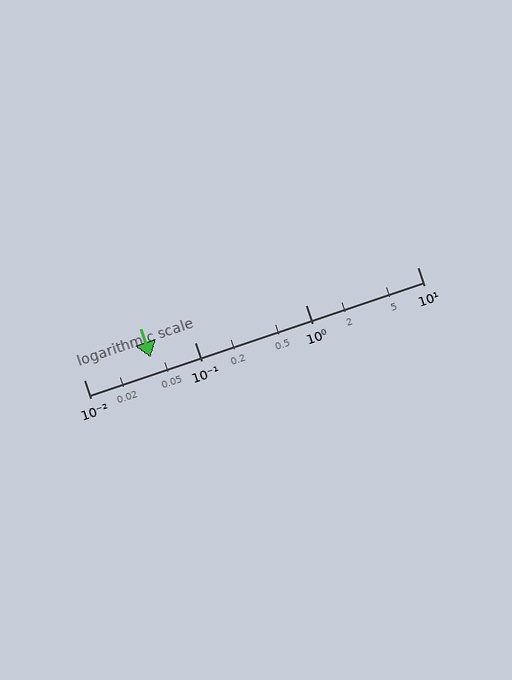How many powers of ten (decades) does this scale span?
The scale spans 3 decades, from 0.01 to 10.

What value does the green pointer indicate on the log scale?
The pointer indicates approximately 0.04.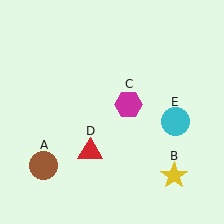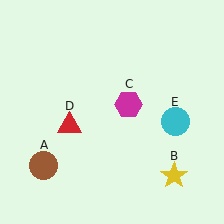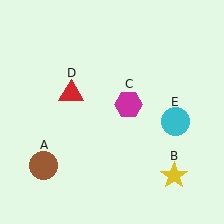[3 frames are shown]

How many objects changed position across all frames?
1 object changed position: red triangle (object D).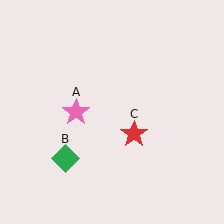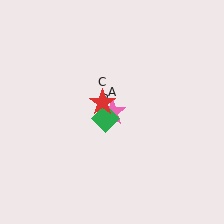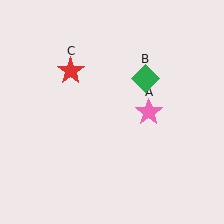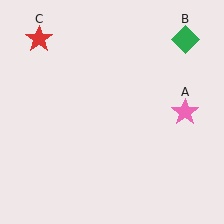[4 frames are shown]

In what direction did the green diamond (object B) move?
The green diamond (object B) moved up and to the right.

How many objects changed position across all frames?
3 objects changed position: pink star (object A), green diamond (object B), red star (object C).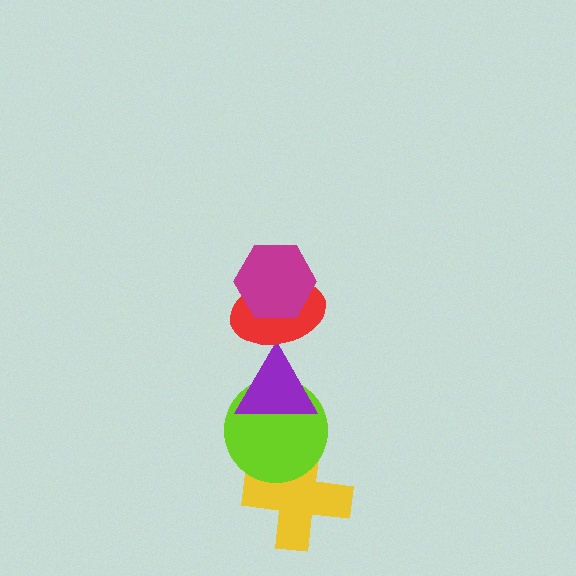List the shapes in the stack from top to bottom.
From top to bottom: the magenta hexagon, the red ellipse, the purple triangle, the lime circle, the yellow cross.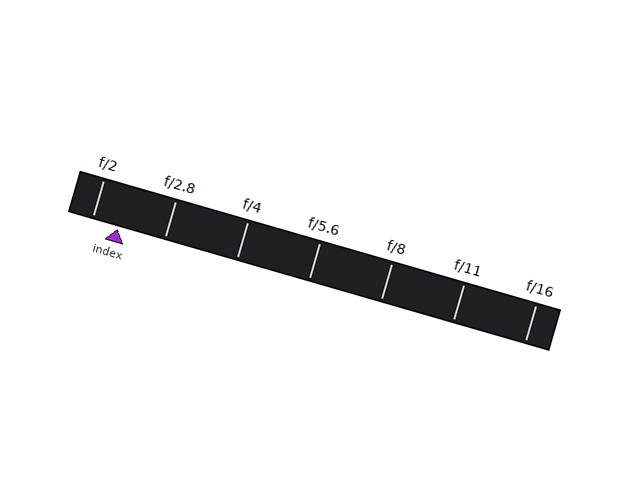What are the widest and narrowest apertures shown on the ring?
The widest aperture shown is f/2 and the narrowest is f/16.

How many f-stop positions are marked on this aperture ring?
There are 7 f-stop positions marked.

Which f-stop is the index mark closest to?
The index mark is closest to f/2.